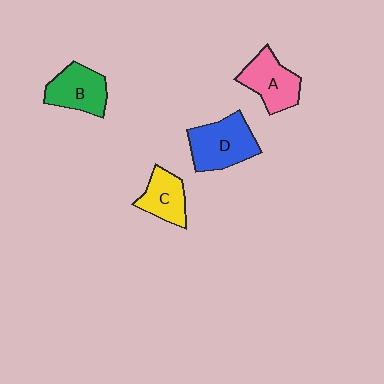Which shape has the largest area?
Shape D (blue).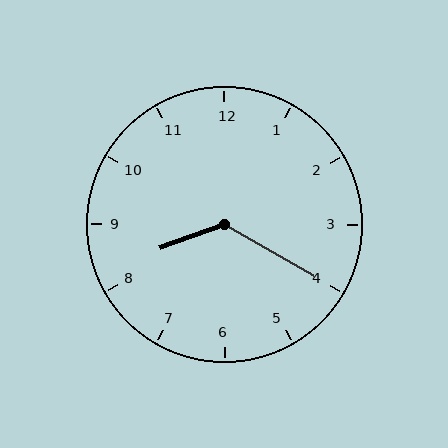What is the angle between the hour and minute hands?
Approximately 130 degrees.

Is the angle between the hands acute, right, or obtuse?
It is obtuse.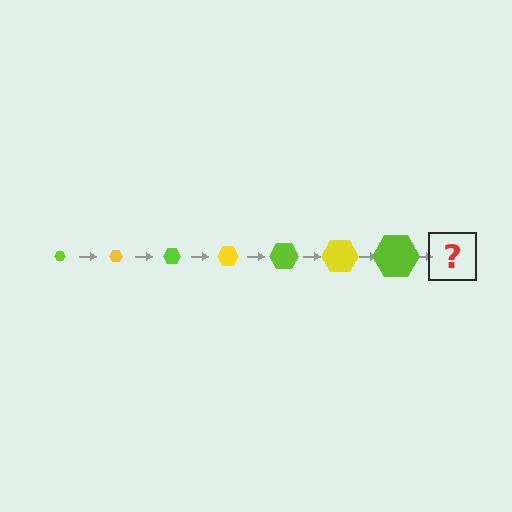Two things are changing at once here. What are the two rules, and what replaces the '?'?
The two rules are that the hexagon grows larger each step and the color cycles through lime and yellow. The '?' should be a yellow hexagon, larger than the previous one.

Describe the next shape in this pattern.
It should be a yellow hexagon, larger than the previous one.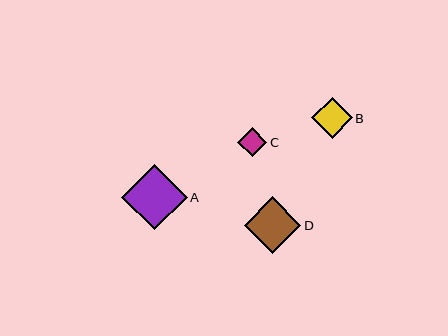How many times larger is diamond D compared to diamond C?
Diamond D is approximately 2.0 times the size of diamond C.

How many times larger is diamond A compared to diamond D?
Diamond A is approximately 1.2 times the size of diamond D.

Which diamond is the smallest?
Diamond C is the smallest with a size of approximately 29 pixels.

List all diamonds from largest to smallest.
From largest to smallest: A, D, B, C.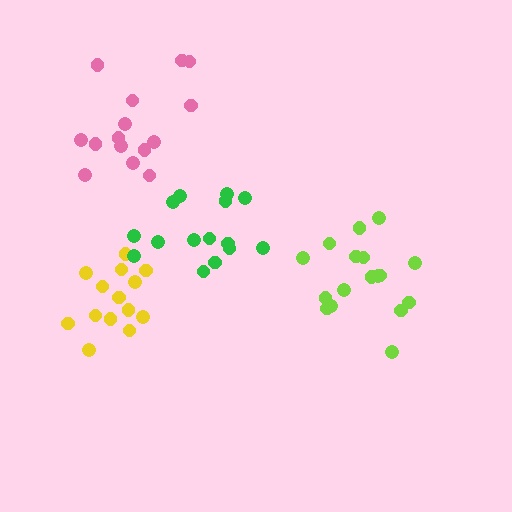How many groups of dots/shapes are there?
There are 4 groups.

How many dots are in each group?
Group 1: 18 dots, Group 2: 14 dots, Group 3: 15 dots, Group 4: 15 dots (62 total).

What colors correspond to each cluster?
The clusters are colored: lime, yellow, green, pink.